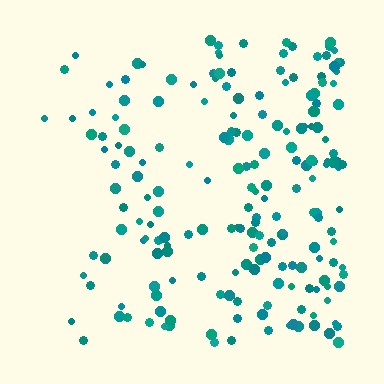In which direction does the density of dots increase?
From left to right, with the right side densest.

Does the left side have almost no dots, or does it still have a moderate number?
Still a moderate number, just noticeably fewer than the right.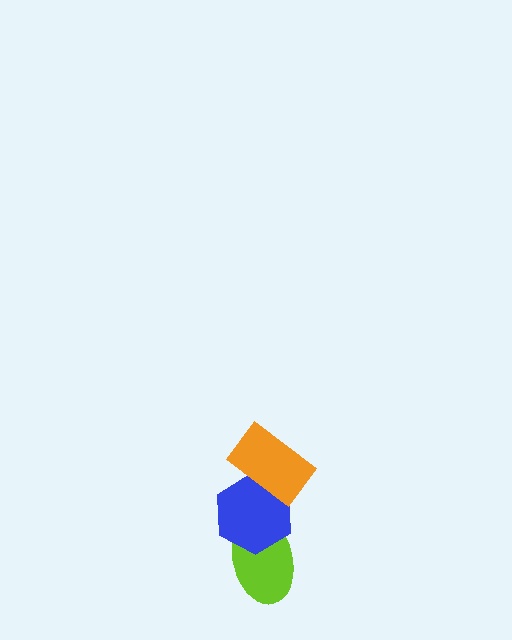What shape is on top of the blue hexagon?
The orange rectangle is on top of the blue hexagon.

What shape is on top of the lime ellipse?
The blue hexagon is on top of the lime ellipse.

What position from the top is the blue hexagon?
The blue hexagon is 2nd from the top.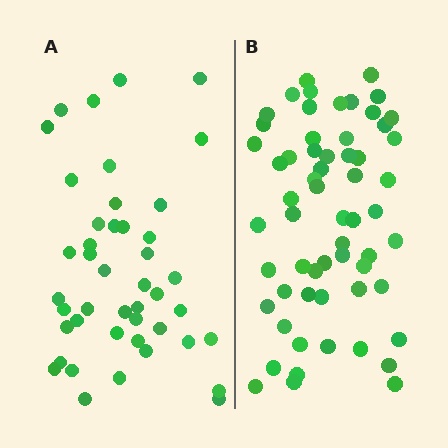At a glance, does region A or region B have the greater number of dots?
Region B (the right region) has more dots.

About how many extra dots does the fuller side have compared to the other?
Region B has approximately 15 more dots than region A.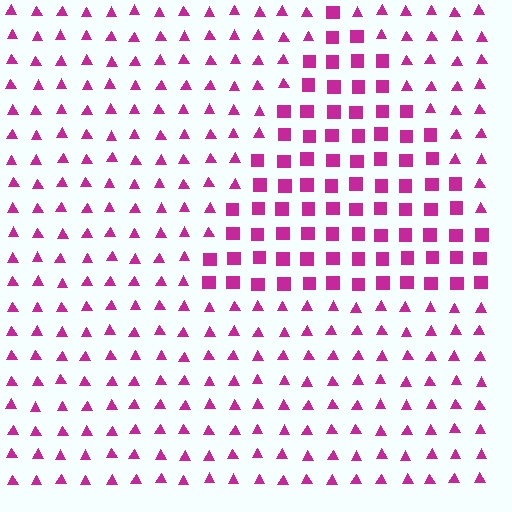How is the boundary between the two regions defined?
The boundary is defined by a change in element shape: squares inside vs. triangles outside. All elements share the same color and spacing.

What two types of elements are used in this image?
The image uses squares inside the triangle region and triangles outside it.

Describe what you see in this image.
The image is filled with small magenta elements arranged in a uniform grid. A triangle-shaped region contains squares, while the surrounding area contains triangles. The boundary is defined purely by the change in element shape.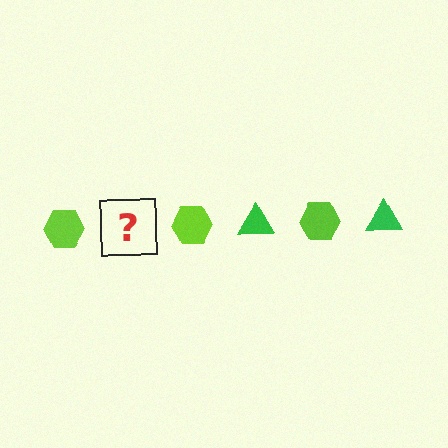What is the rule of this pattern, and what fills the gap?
The rule is that the pattern alternates between lime hexagon and green triangle. The gap should be filled with a green triangle.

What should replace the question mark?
The question mark should be replaced with a green triangle.